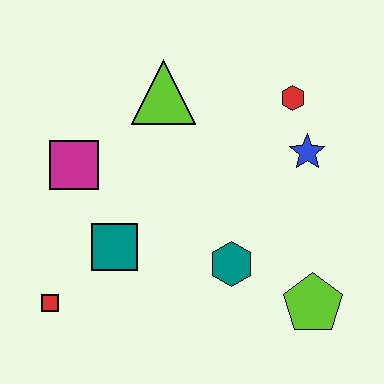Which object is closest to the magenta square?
The teal square is closest to the magenta square.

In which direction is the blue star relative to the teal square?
The blue star is to the right of the teal square.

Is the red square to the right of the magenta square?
No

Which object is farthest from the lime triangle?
The lime pentagon is farthest from the lime triangle.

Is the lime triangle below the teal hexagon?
No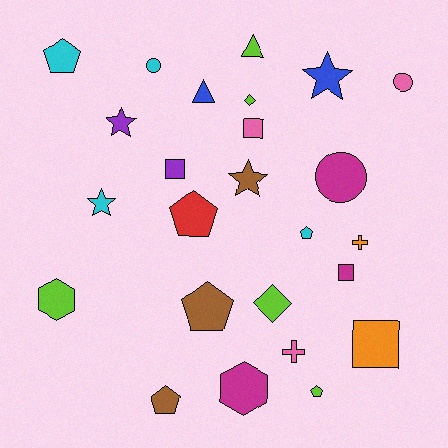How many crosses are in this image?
There are 2 crosses.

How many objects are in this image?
There are 25 objects.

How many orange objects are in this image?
There are 2 orange objects.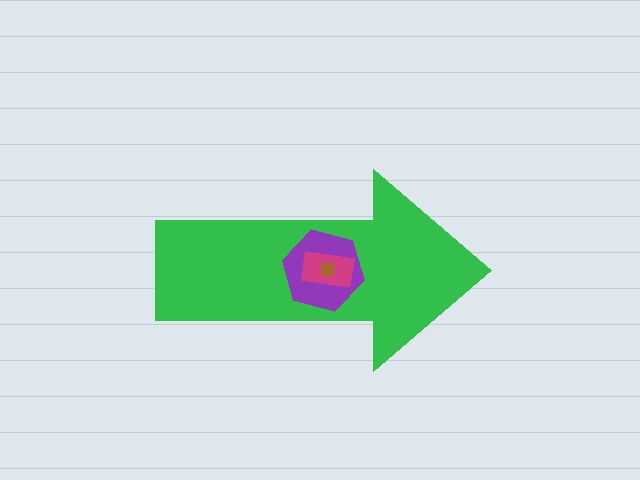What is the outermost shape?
The green arrow.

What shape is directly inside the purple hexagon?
The magenta rectangle.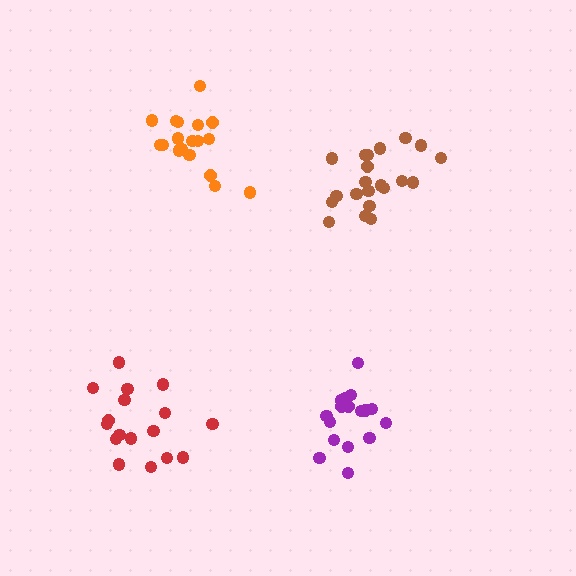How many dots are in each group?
Group 1: 17 dots, Group 2: 21 dots, Group 3: 18 dots, Group 4: 17 dots (73 total).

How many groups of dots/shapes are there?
There are 4 groups.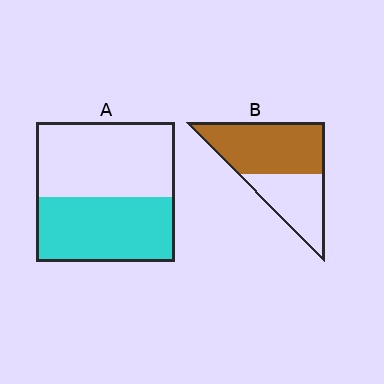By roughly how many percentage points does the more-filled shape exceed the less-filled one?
By roughly 15 percentage points (B over A).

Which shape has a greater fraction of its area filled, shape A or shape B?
Shape B.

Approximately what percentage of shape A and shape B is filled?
A is approximately 45% and B is approximately 60%.